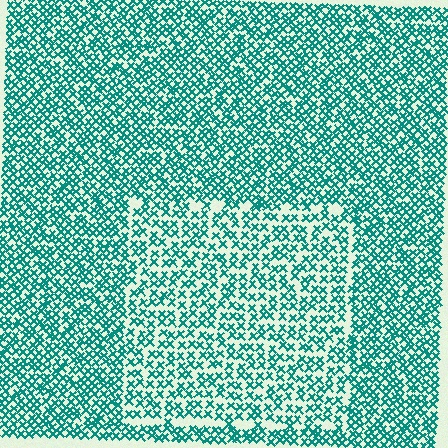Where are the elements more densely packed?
The elements are more densely packed outside the rectangle boundary.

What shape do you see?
I see a rectangle.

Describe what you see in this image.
The image contains small teal elements arranged at two different densities. A rectangle-shaped region is visible where the elements are less densely packed than the surrounding area.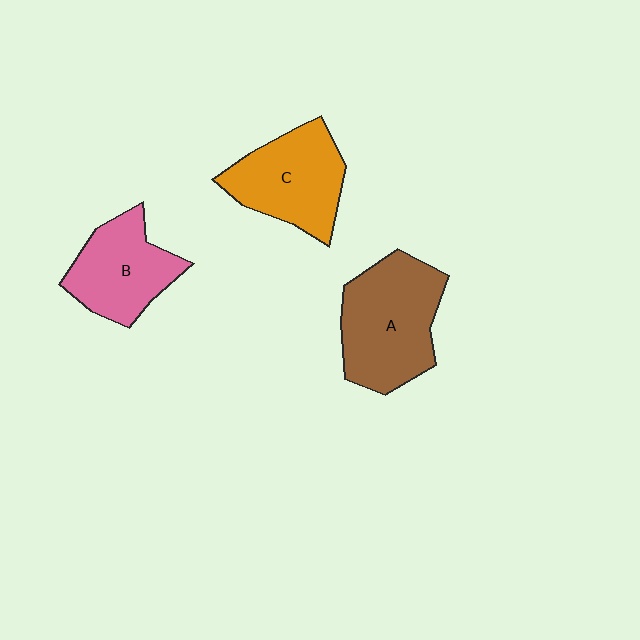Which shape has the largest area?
Shape A (brown).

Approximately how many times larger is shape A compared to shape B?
Approximately 1.4 times.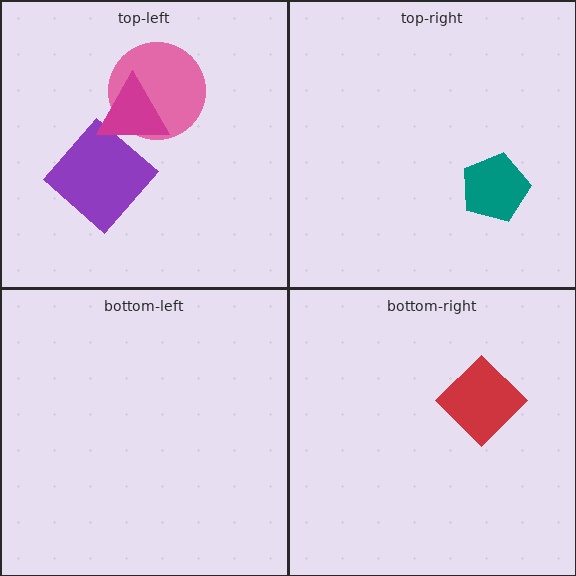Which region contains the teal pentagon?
The top-right region.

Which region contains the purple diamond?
The top-left region.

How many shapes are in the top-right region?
1.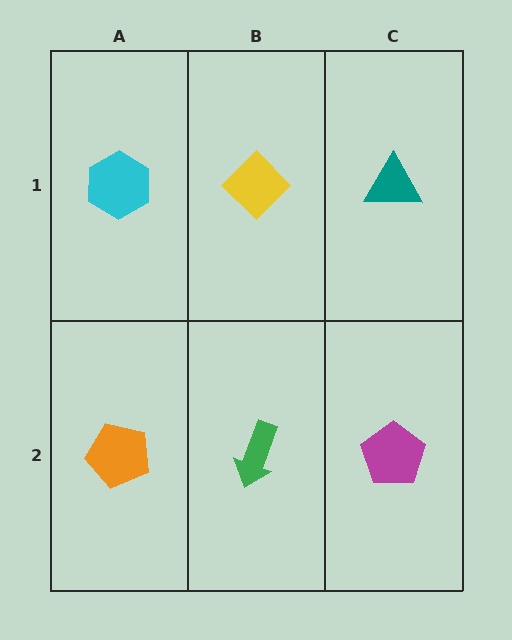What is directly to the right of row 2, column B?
A magenta pentagon.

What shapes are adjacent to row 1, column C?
A magenta pentagon (row 2, column C), a yellow diamond (row 1, column B).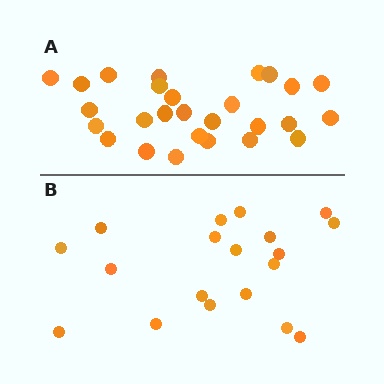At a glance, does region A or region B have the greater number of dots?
Region A (the top region) has more dots.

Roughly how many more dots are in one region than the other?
Region A has roughly 8 or so more dots than region B.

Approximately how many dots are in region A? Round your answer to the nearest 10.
About 30 dots. (The exact count is 27, which rounds to 30.)